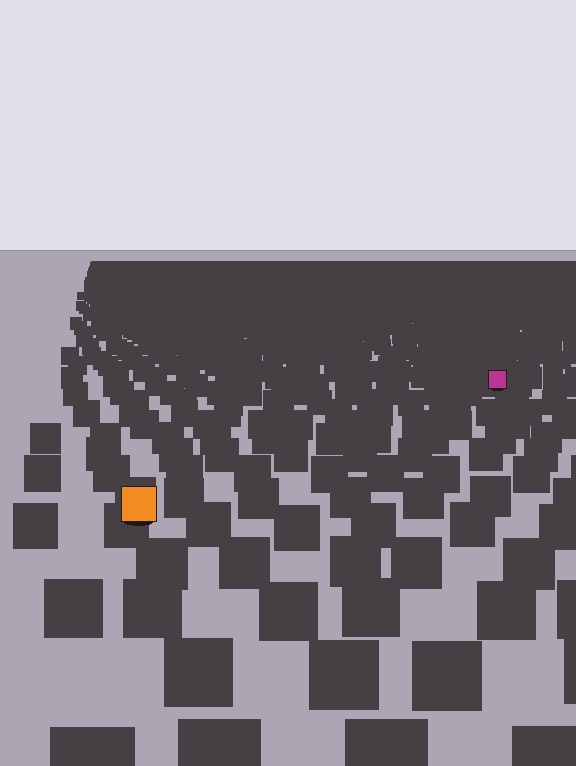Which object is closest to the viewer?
The orange square is closest. The texture marks near it are larger and more spread out.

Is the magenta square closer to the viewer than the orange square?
No. The orange square is closer — you can tell from the texture gradient: the ground texture is coarser near it.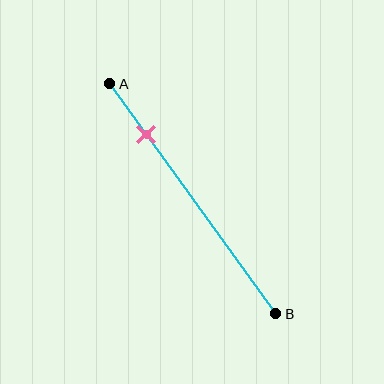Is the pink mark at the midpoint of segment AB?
No, the mark is at about 20% from A, not at the 50% midpoint.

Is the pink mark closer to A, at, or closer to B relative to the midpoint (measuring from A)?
The pink mark is closer to point A than the midpoint of segment AB.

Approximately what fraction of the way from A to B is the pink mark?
The pink mark is approximately 20% of the way from A to B.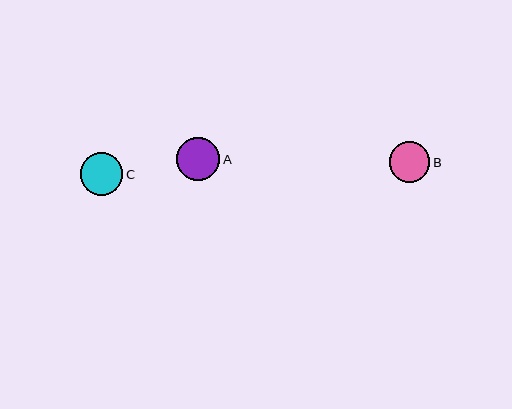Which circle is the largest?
Circle A is the largest with a size of approximately 43 pixels.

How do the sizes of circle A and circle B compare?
Circle A and circle B are approximately the same size.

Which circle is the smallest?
Circle B is the smallest with a size of approximately 41 pixels.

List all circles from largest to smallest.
From largest to smallest: A, C, B.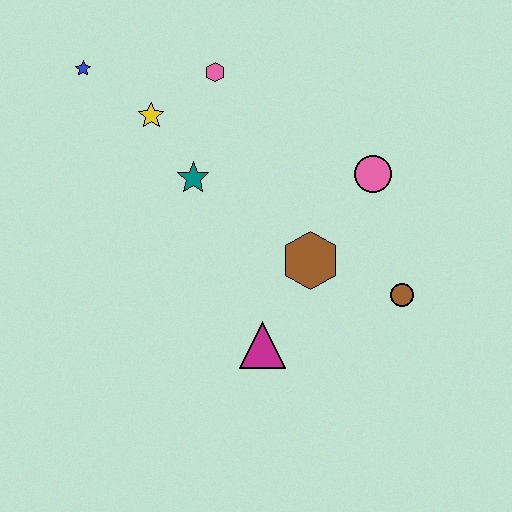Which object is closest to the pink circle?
The brown hexagon is closest to the pink circle.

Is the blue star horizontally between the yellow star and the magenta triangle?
No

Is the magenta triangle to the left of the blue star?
No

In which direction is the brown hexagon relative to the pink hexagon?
The brown hexagon is below the pink hexagon.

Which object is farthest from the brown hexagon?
The blue star is farthest from the brown hexagon.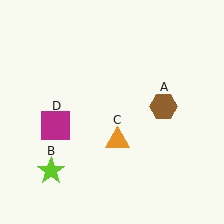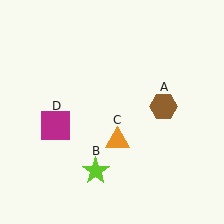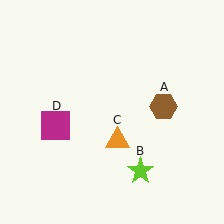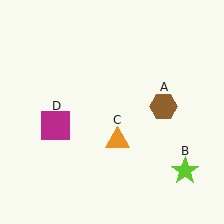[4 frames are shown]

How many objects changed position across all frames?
1 object changed position: lime star (object B).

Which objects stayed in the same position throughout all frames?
Brown hexagon (object A) and orange triangle (object C) and magenta square (object D) remained stationary.